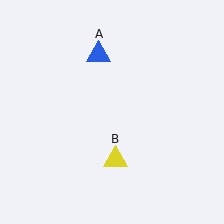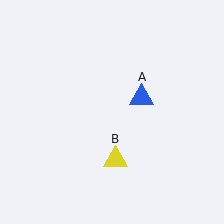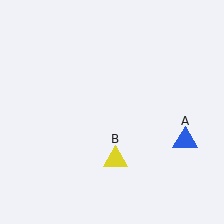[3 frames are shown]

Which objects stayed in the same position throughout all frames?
Yellow triangle (object B) remained stationary.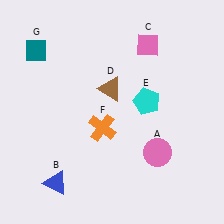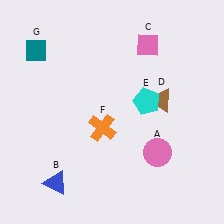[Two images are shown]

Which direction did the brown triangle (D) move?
The brown triangle (D) moved right.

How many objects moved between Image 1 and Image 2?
1 object moved between the two images.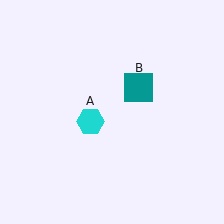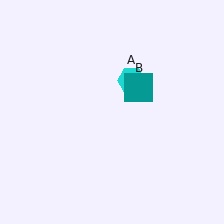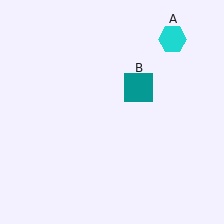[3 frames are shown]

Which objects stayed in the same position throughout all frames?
Teal square (object B) remained stationary.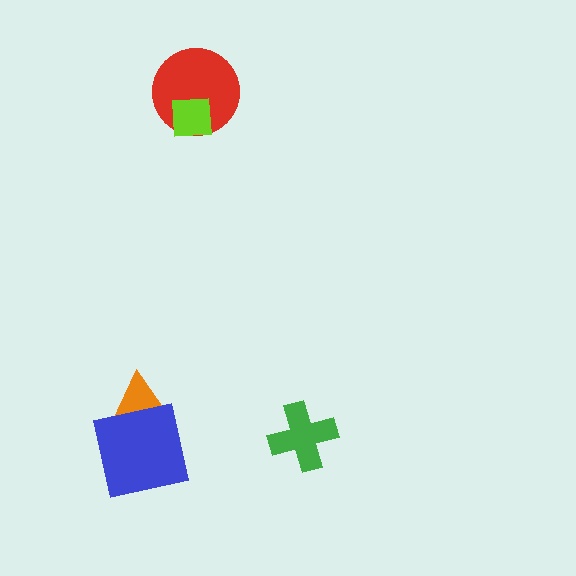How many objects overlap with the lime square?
1 object overlaps with the lime square.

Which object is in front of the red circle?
The lime square is in front of the red circle.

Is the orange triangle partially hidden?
Yes, it is partially covered by another shape.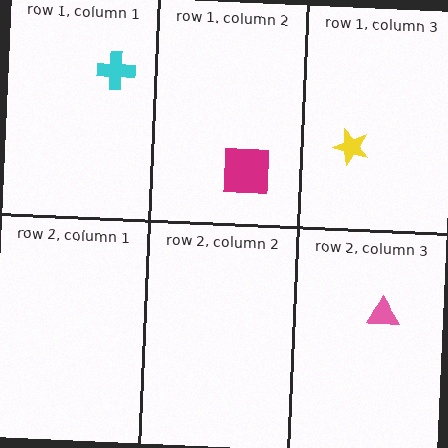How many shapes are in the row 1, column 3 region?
1.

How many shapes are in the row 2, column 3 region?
1.